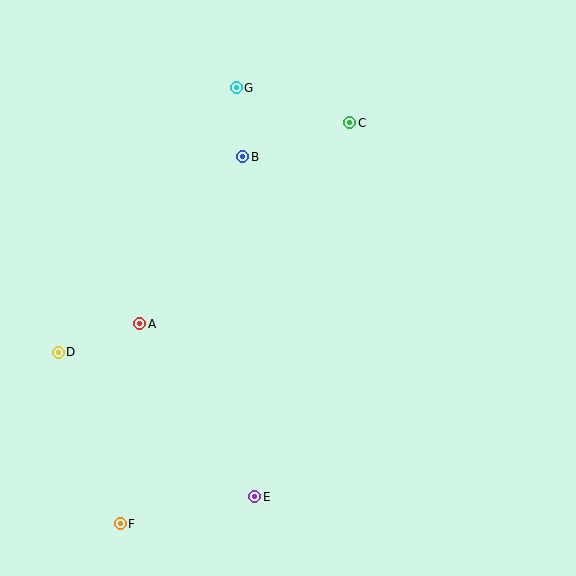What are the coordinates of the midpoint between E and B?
The midpoint between E and B is at (249, 327).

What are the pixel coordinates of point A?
Point A is at (140, 324).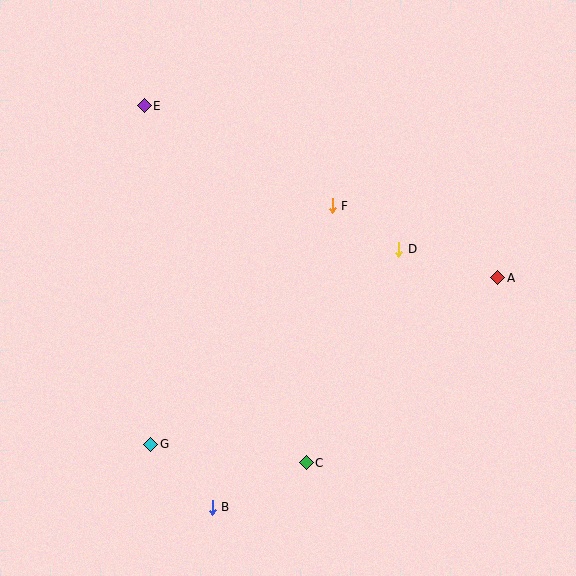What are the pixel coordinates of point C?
Point C is at (306, 463).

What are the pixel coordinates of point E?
Point E is at (144, 106).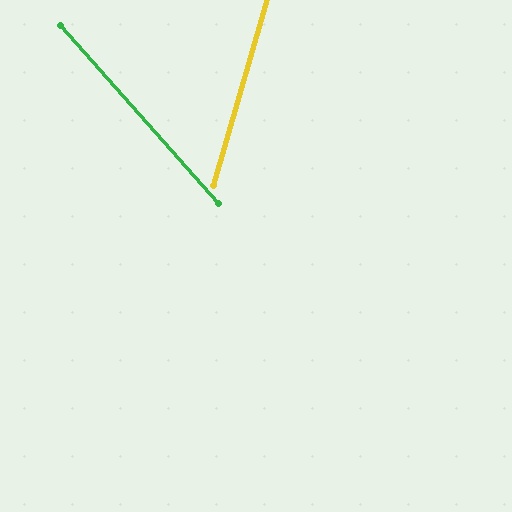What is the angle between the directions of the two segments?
Approximately 57 degrees.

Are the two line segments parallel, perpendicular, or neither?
Neither parallel nor perpendicular — they differ by about 57°.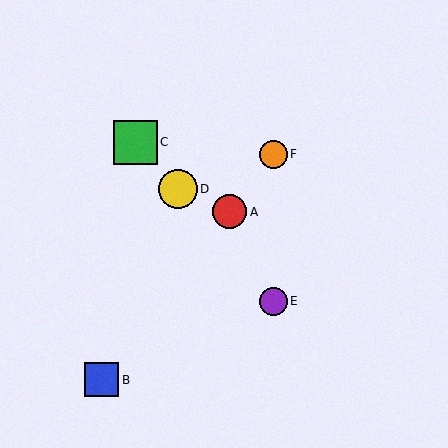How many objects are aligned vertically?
2 objects (E, F) are aligned vertically.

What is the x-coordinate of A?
Object A is at x≈230.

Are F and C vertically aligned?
No, F is at x≈273 and C is at x≈136.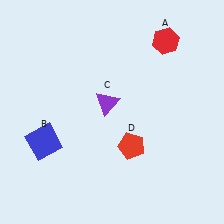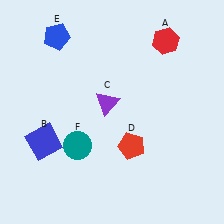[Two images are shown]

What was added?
A blue pentagon (E), a teal circle (F) were added in Image 2.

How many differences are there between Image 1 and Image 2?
There are 2 differences between the two images.